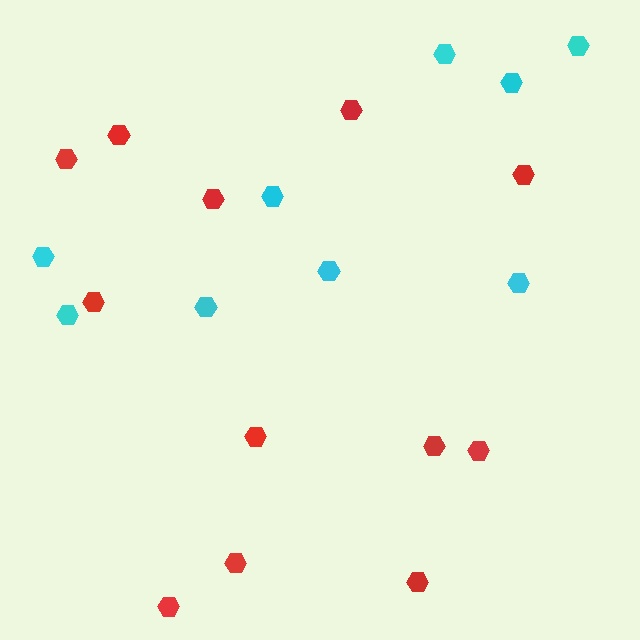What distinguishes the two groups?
There are 2 groups: one group of red hexagons (12) and one group of cyan hexagons (9).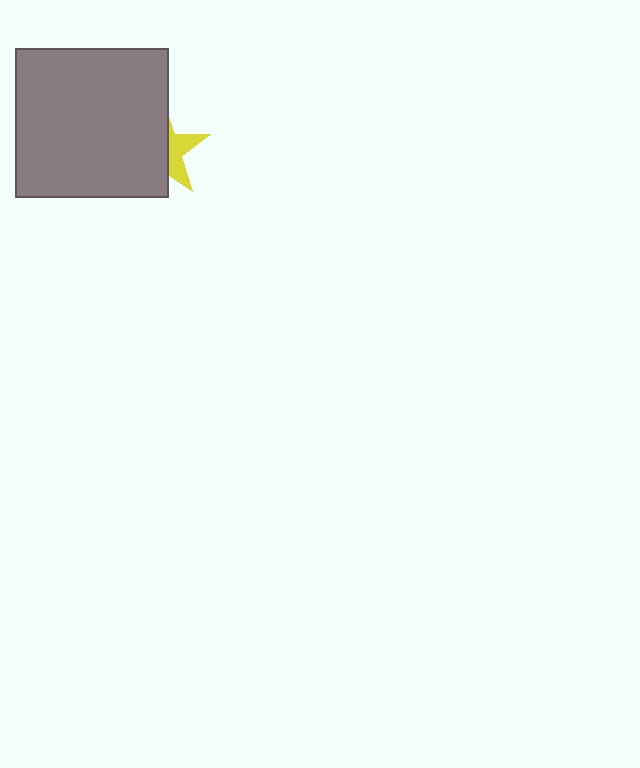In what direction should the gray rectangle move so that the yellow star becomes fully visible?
The gray rectangle should move left. That is the shortest direction to clear the overlap and leave the yellow star fully visible.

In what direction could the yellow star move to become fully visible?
The yellow star could move right. That would shift it out from behind the gray rectangle entirely.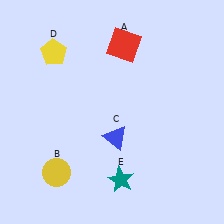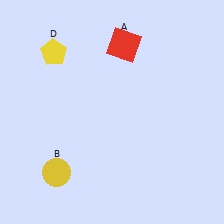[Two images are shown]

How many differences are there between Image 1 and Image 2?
There are 2 differences between the two images.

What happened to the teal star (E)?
The teal star (E) was removed in Image 2. It was in the bottom-right area of Image 1.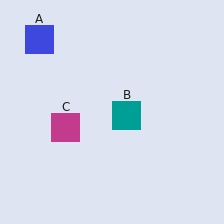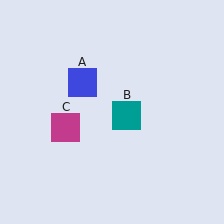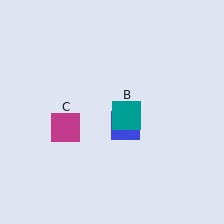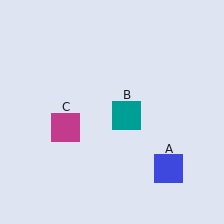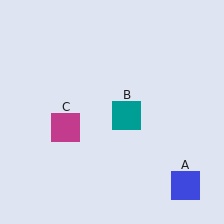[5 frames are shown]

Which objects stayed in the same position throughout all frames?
Teal square (object B) and magenta square (object C) remained stationary.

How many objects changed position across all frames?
1 object changed position: blue square (object A).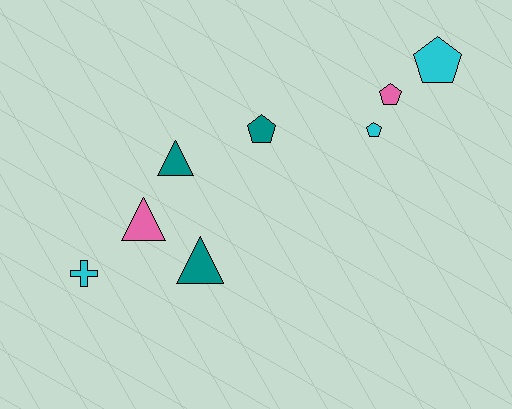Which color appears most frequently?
Cyan, with 3 objects.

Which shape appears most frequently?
Pentagon, with 4 objects.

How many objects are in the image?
There are 8 objects.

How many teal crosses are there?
There are no teal crosses.